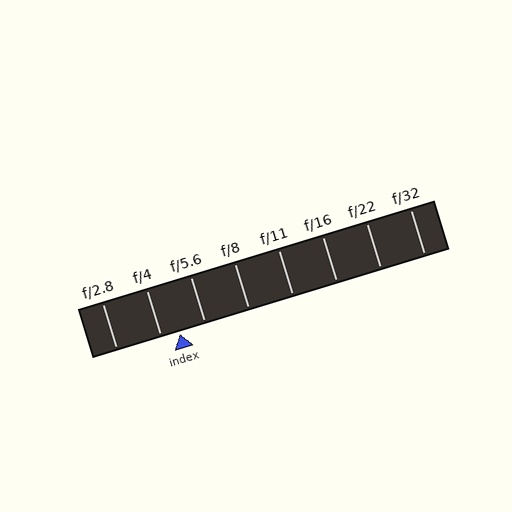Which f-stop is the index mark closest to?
The index mark is closest to f/4.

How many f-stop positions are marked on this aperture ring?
There are 8 f-stop positions marked.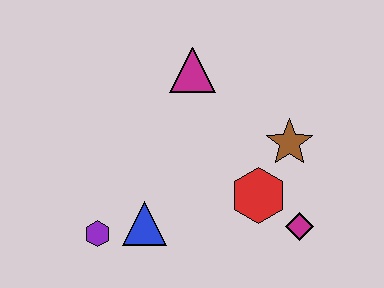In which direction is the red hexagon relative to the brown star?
The red hexagon is below the brown star.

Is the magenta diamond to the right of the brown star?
Yes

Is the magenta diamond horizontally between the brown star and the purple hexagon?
No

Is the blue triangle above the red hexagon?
No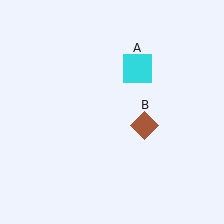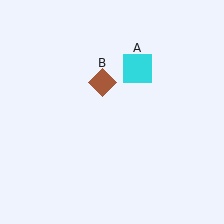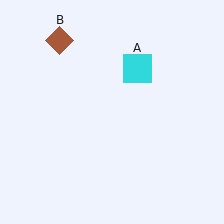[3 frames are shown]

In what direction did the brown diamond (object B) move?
The brown diamond (object B) moved up and to the left.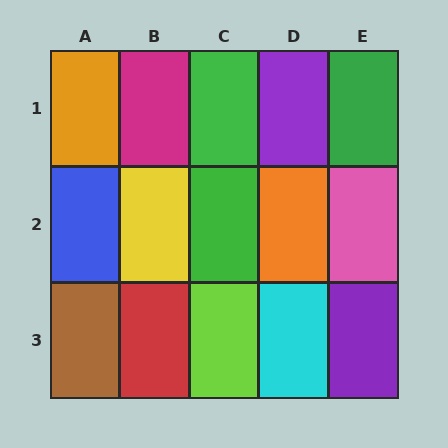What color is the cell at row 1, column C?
Green.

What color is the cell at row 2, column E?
Pink.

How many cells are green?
3 cells are green.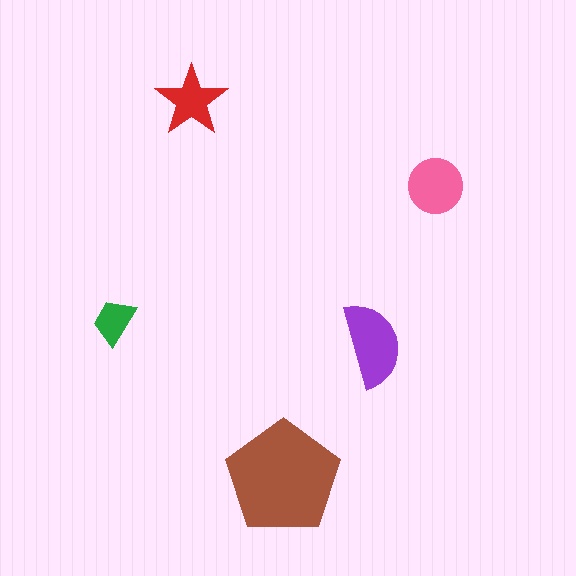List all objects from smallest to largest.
The green trapezoid, the red star, the pink circle, the purple semicircle, the brown pentagon.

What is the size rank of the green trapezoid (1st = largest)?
5th.